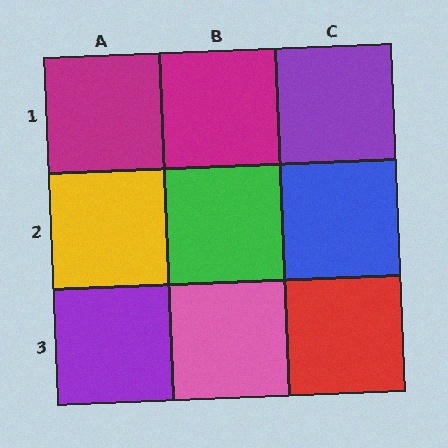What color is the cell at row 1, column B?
Magenta.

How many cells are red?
1 cell is red.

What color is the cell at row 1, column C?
Purple.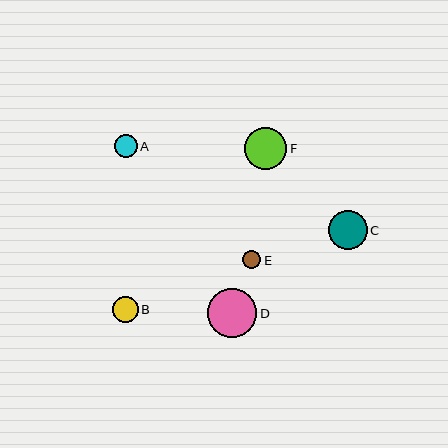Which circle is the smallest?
Circle E is the smallest with a size of approximately 18 pixels.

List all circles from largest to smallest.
From largest to smallest: D, F, C, B, A, E.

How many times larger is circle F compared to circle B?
Circle F is approximately 1.6 times the size of circle B.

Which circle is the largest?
Circle D is the largest with a size of approximately 49 pixels.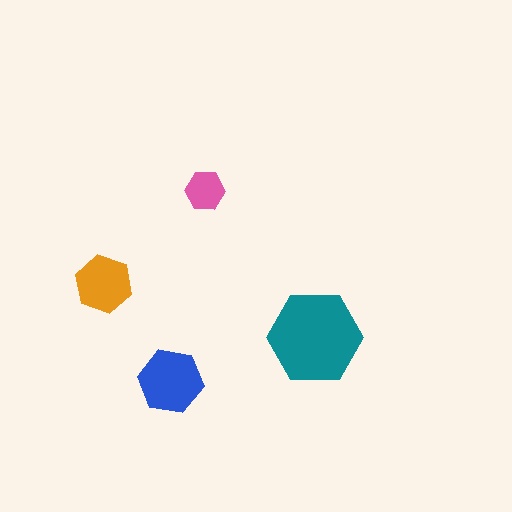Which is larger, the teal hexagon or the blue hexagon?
The teal one.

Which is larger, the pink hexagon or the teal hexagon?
The teal one.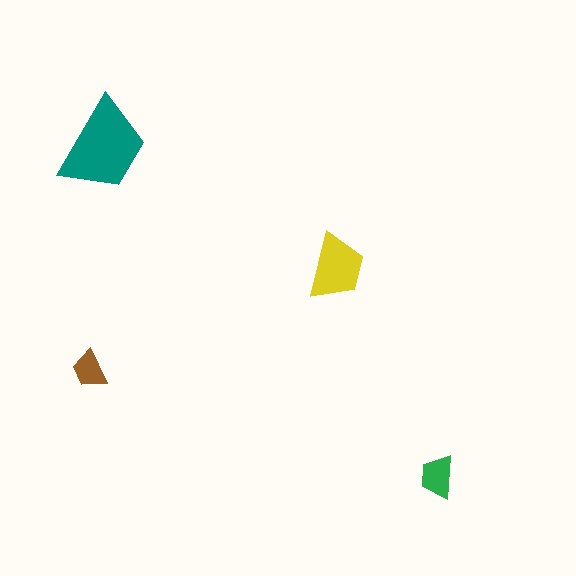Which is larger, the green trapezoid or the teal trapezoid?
The teal one.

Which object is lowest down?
The green trapezoid is bottommost.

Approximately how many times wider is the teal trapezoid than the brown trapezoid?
About 2.5 times wider.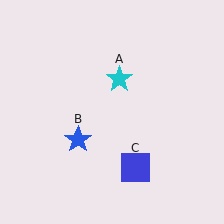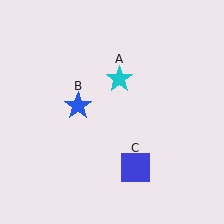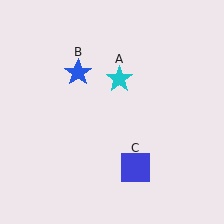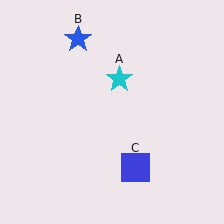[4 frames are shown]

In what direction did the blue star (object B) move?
The blue star (object B) moved up.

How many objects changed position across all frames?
1 object changed position: blue star (object B).